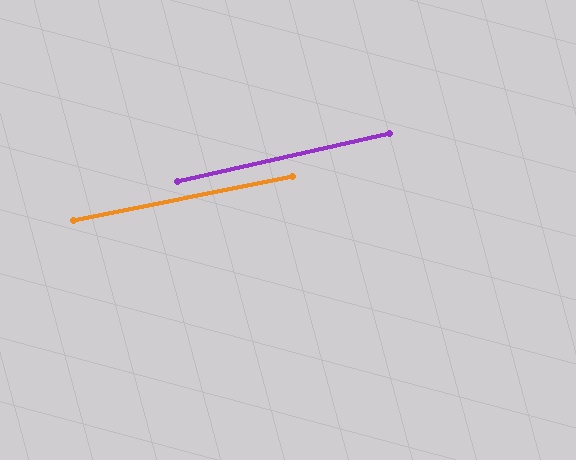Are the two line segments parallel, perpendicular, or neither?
Parallel — their directions differ by only 1.2°.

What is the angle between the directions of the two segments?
Approximately 1 degree.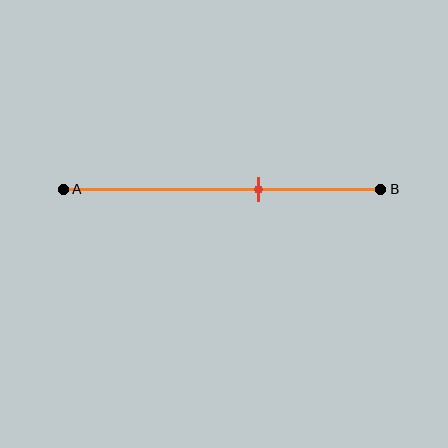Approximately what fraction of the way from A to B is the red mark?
The red mark is approximately 60% of the way from A to B.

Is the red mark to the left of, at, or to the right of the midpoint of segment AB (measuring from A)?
The red mark is to the right of the midpoint of segment AB.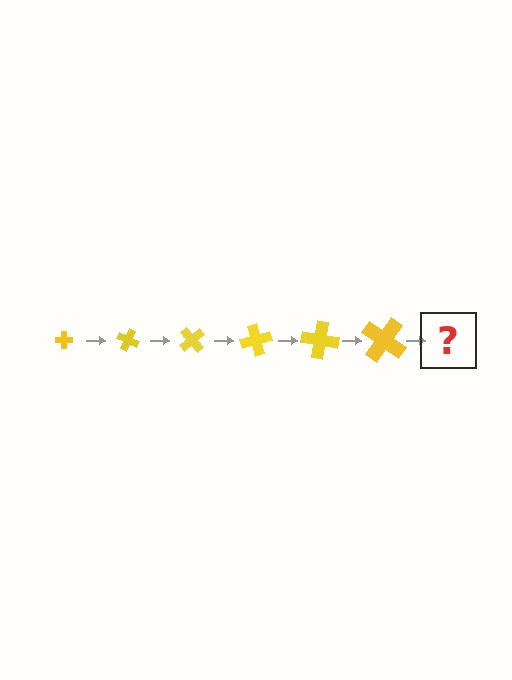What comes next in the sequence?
The next element should be a cross, larger than the previous one and rotated 150 degrees from the start.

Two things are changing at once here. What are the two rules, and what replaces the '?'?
The two rules are that the cross grows larger each step and it rotates 25 degrees each step. The '?' should be a cross, larger than the previous one and rotated 150 degrees from the start.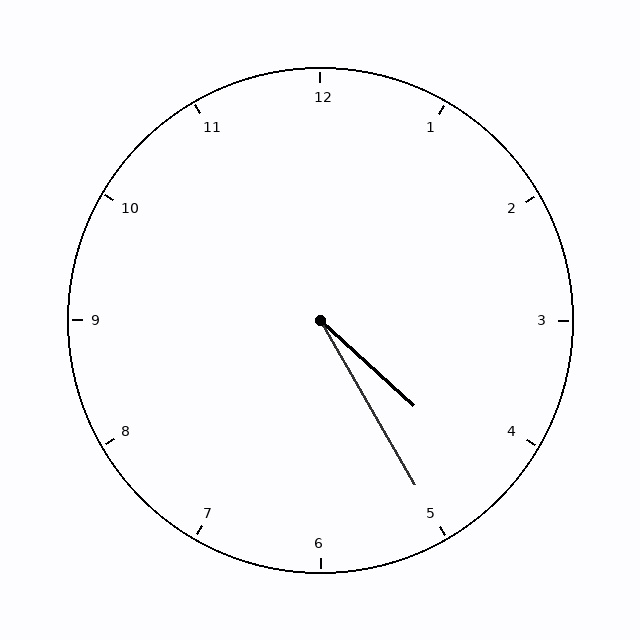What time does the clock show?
4:25.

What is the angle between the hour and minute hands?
Approximately 18 degrees.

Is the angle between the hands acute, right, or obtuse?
It is acute.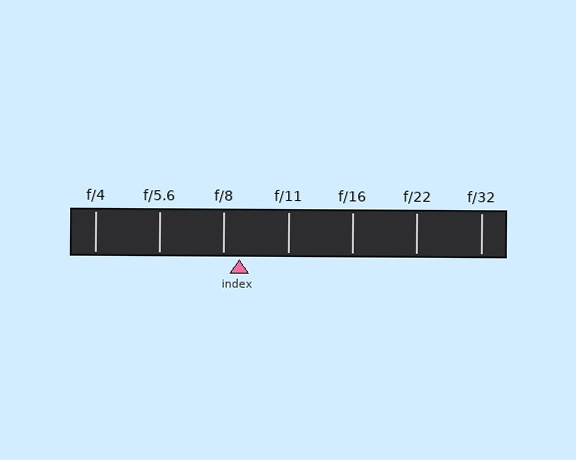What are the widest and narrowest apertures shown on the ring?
The widest aperture shown is f/4 and the narrowest is f/32.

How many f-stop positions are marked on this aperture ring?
There are 7 f-stop positions marked.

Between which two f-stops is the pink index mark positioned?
The index mark is between f/8 and f/11.